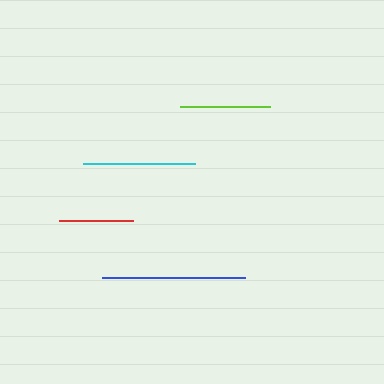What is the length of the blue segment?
The blue segment is approximately 143 pixels long.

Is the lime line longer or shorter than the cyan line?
The cyan line is longer than the lime line.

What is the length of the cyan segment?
The cyan segment is approximately 112 pixels long.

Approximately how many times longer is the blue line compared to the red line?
The blue line is approximately 1.9 times the length of the red line.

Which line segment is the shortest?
The red line is the shortest at approximately 73 pixels.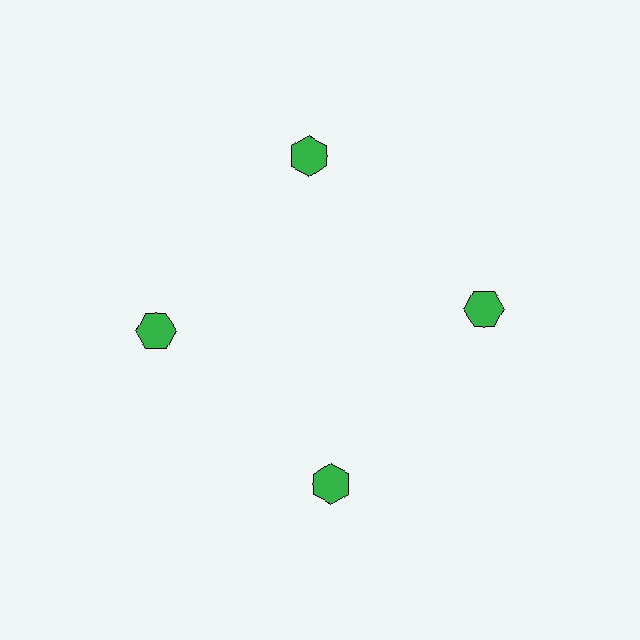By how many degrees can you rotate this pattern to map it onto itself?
The pattern maps onto itself every 90 degrees of rotation.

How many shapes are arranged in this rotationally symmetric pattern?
There are 4 shapes, arranged in 4 groups of 1.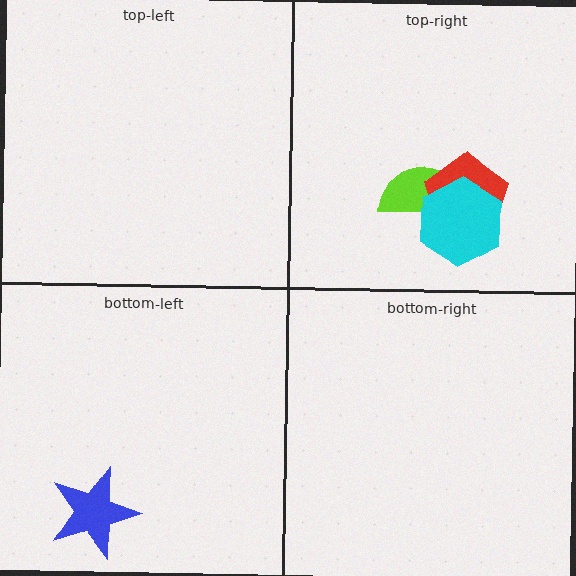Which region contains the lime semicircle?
The top-right region.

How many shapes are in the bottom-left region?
1.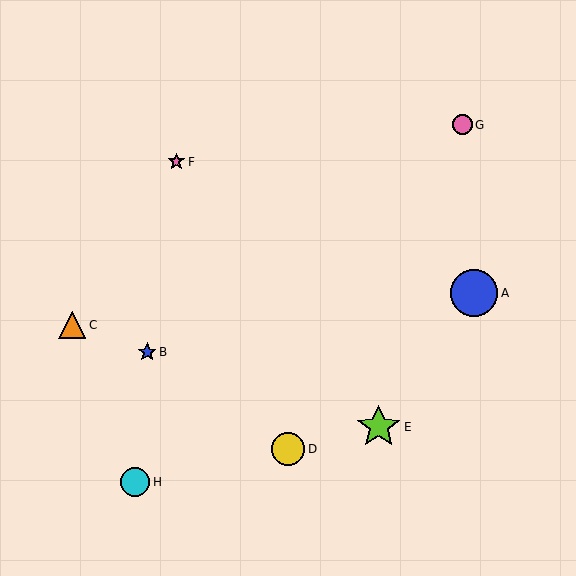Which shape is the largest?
The blue circle (labeled A) is the largest.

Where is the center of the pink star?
The center of the pink star is at (176, 162).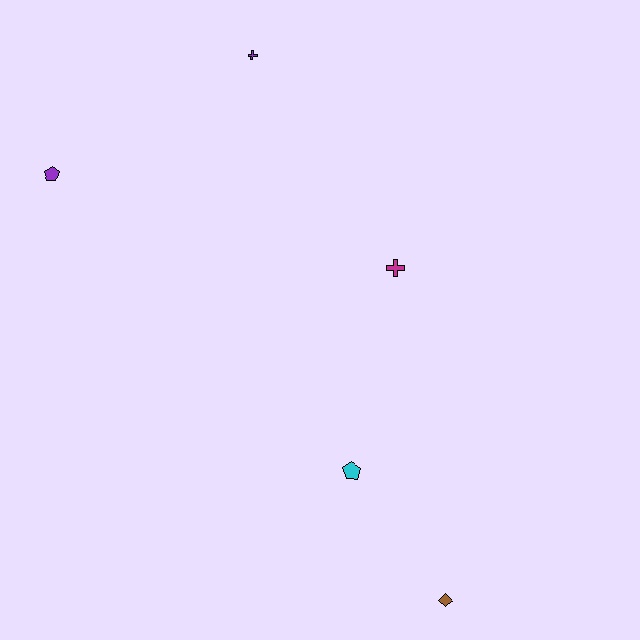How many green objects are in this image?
There are no green objects.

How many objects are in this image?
There are 5 objects.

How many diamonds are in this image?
There is 1 diamond.